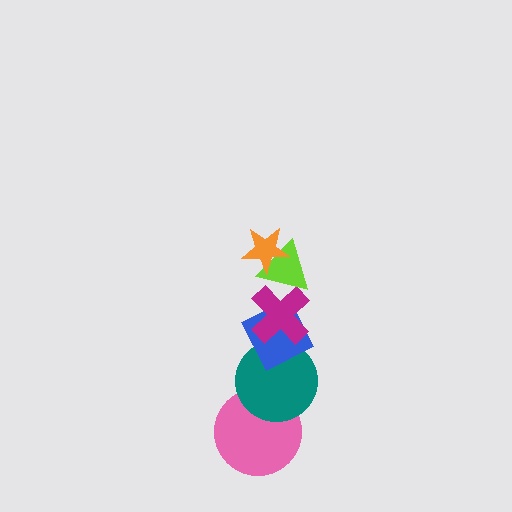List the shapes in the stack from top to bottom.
From top to bottom: the orange star, the lime triangle, the magenta cross, the blue diamond, the teal circle, the pink circle.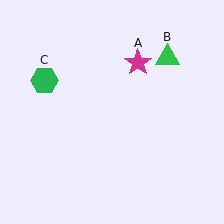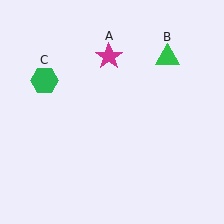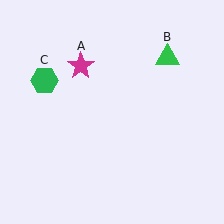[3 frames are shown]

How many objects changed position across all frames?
1 object changed position: magenta star (object A).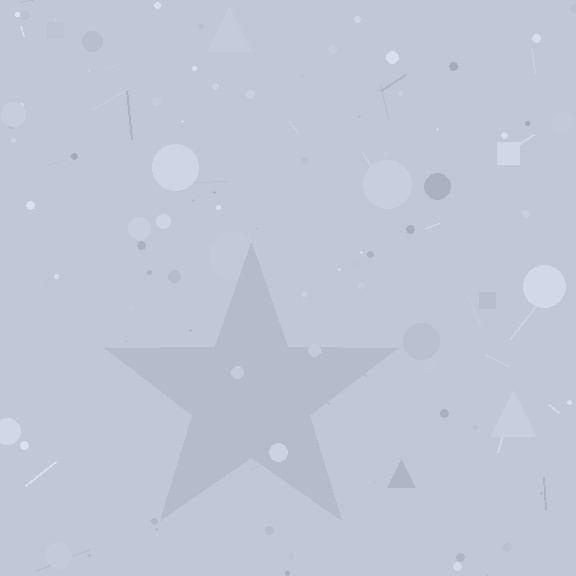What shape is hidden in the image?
A star is hidden in the image.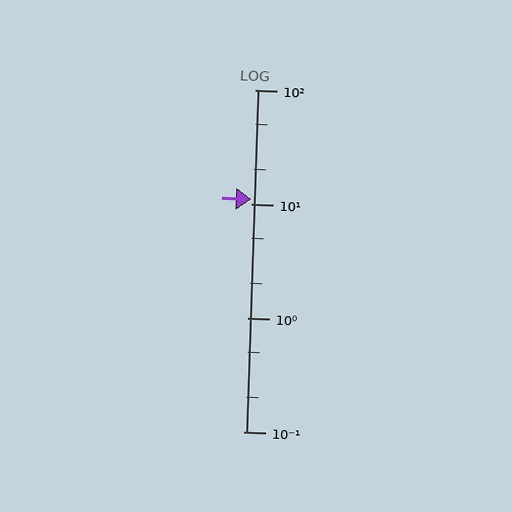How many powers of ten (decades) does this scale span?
The scale spans 3 decades, from 0.1 to 100.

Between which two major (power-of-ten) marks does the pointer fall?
The pointer is between 10 and 100.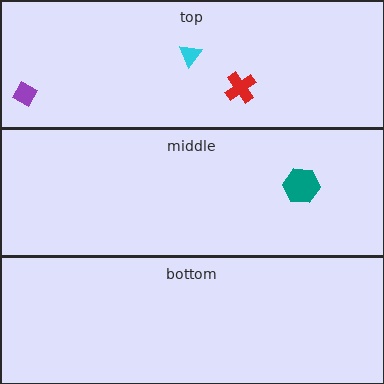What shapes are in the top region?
The purple diamond, the cyan triangle, the red cross.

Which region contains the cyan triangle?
The top region.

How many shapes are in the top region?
3.